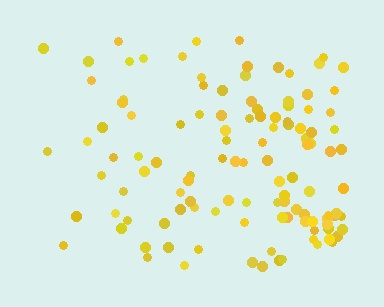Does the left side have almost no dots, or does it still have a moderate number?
Still a moderate number, just noticeably fewer than the right.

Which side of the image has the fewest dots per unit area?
The left.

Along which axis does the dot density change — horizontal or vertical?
Horizontal.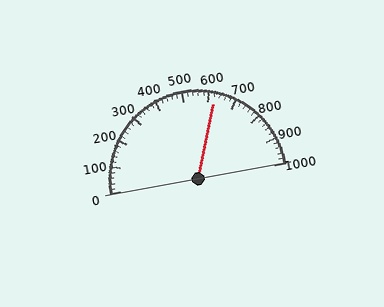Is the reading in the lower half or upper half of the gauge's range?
The reading is in the upper half of the range (0 to 1000).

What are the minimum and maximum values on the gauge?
The gauge ranges from 0 to 1000.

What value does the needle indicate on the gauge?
The needle indicates approximately 620.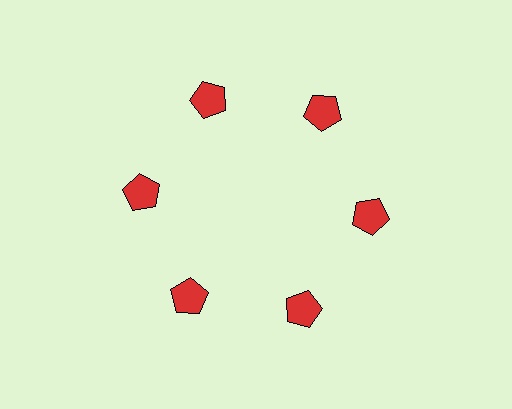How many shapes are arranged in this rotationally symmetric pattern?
There are 6 shapes, arranged in 6 groups of 1.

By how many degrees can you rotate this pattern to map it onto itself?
The pattern maps onto itself every 60 degrees of rotation.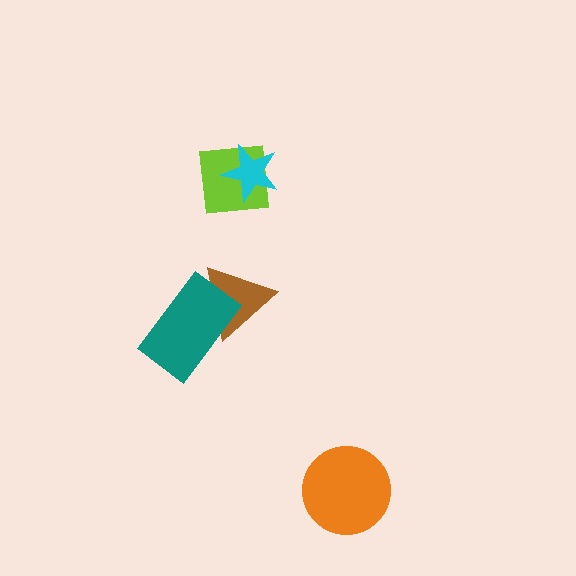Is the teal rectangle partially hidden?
No, no other shape covers it.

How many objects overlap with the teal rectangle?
1 object overlaps with the teal rectangle.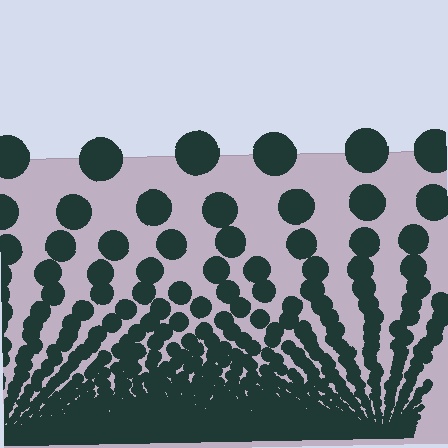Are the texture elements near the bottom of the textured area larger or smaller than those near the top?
Smaller. The gradient is inverted — elements near the bottom are smaller and denser.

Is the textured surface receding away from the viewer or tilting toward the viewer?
The surface appears to tilt toward the viewer. Texture elements get larger and sparser toward the top.